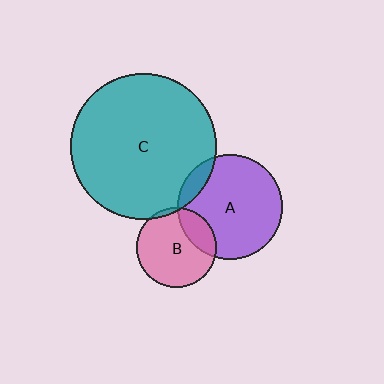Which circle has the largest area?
Circle C (teal).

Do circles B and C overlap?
Yes.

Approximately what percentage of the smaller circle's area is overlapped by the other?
Approximately 5%.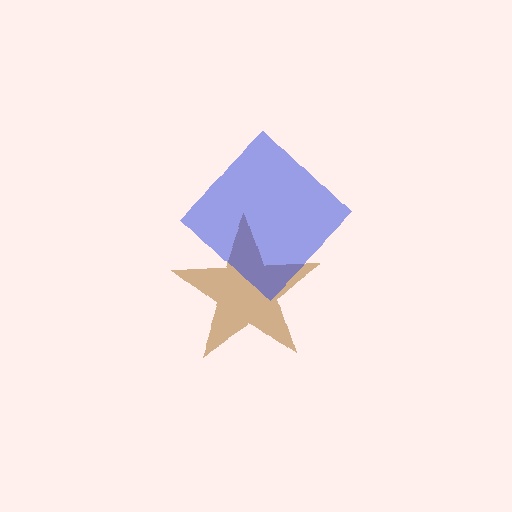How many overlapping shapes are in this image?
There are 2 overlapping shapes in the image.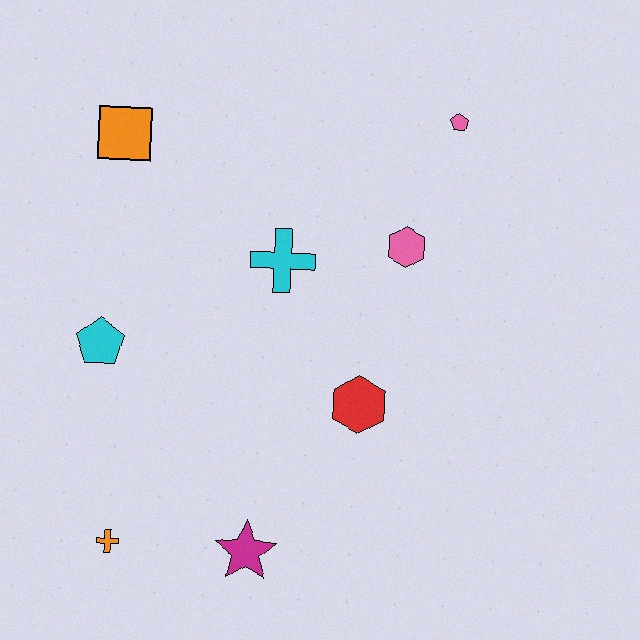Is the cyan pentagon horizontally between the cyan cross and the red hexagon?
No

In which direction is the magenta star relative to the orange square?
The magenta star is below the orange square.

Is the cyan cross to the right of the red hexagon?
No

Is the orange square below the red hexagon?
No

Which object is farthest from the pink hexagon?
The orange cross is farthest from the pink hexagon.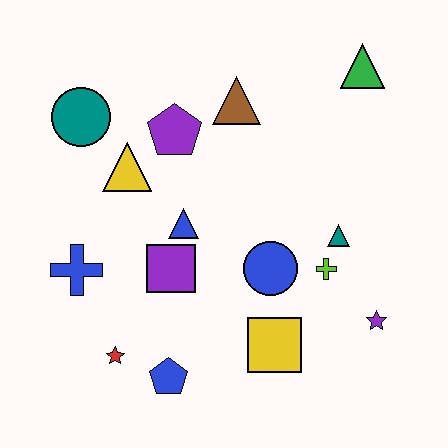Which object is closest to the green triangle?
The brown triangle is closest to the green triangle.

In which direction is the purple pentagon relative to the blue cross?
The purple pentagon is above the blue cross.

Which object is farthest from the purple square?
The green triangle is farthest from the purple square.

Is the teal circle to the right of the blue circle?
No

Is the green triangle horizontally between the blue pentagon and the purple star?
Yes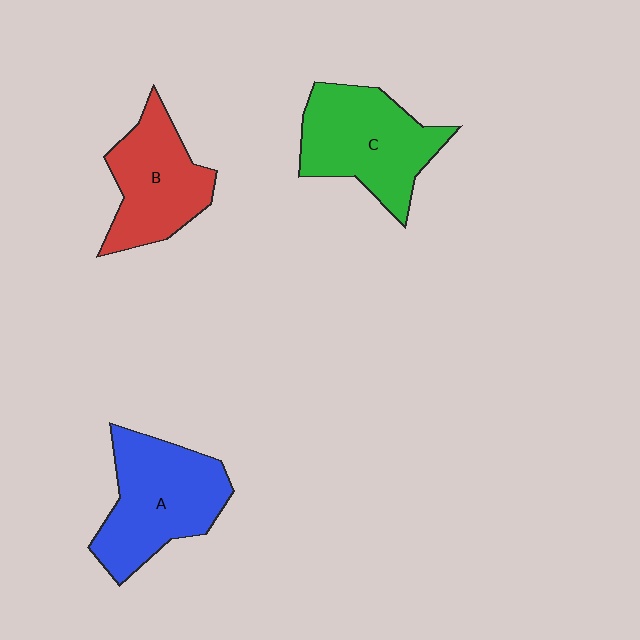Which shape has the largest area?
Shape A (blue).